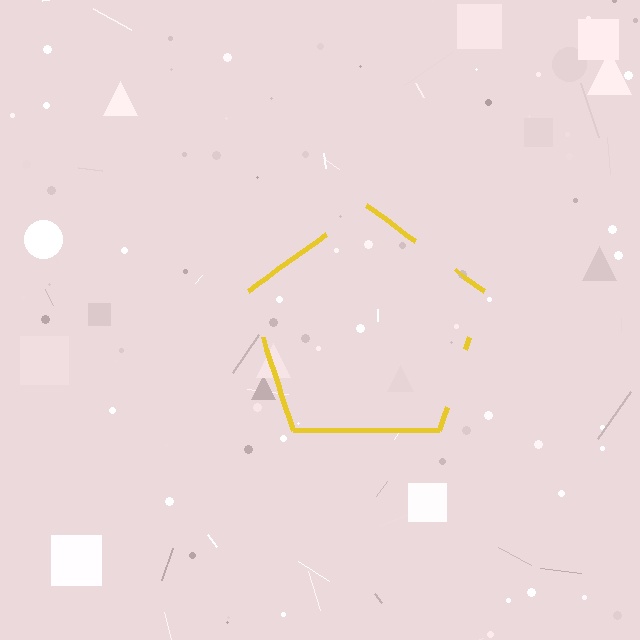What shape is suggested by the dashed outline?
The dashed outline suggests a pentagon.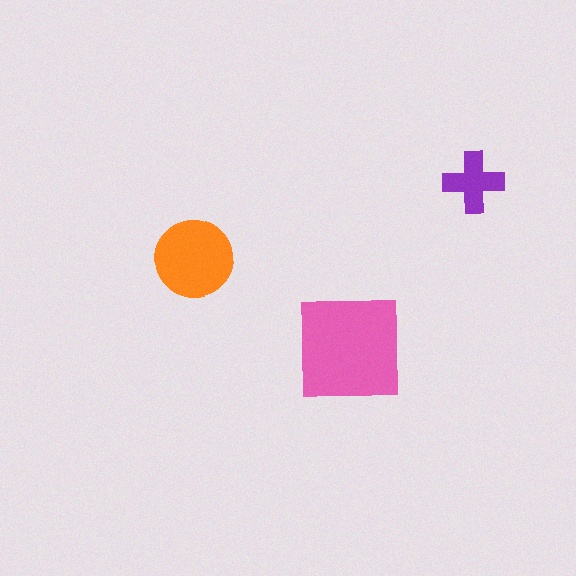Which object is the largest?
The pink square.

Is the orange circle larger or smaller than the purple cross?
Larger.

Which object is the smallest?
The purple cross.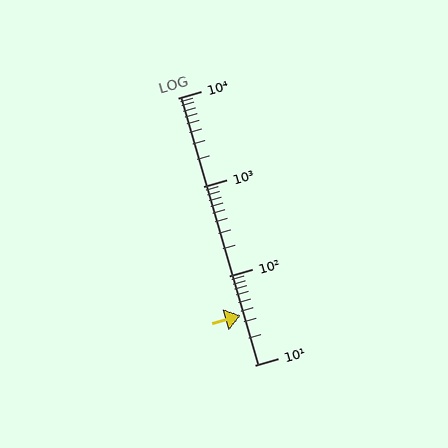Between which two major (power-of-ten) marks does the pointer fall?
The pointer is between 10 and 100.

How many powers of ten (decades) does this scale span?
The scale spans 3 decades, from 10 to 10000.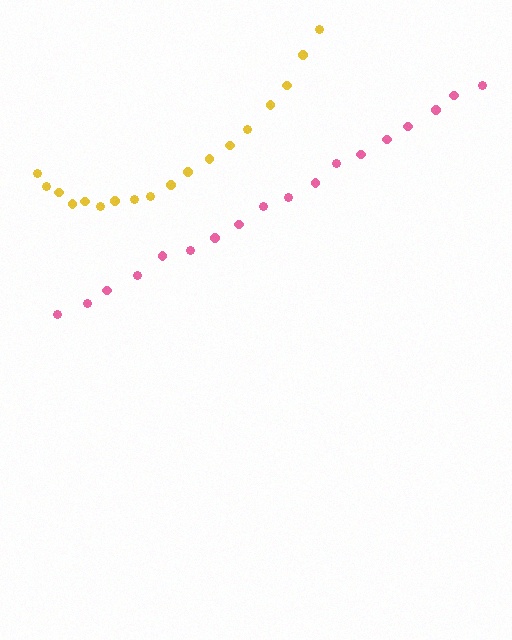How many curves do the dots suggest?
There are 2 distinct paths.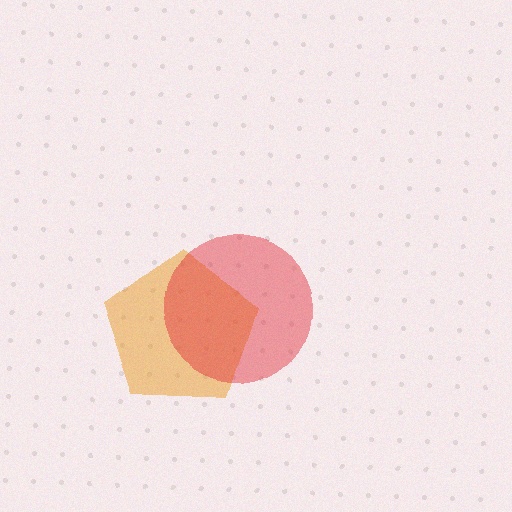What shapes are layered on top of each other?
The layered shapes are: an orange pentagon, a red circle.